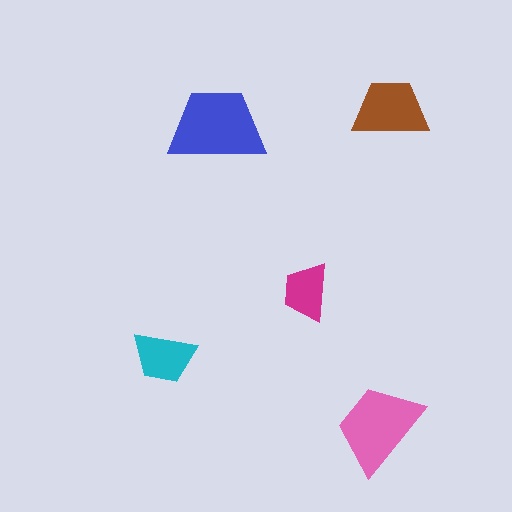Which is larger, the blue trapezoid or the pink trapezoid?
The blue one.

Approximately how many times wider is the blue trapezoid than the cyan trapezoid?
About 1.5 times wider.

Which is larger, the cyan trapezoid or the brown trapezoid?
The brown one.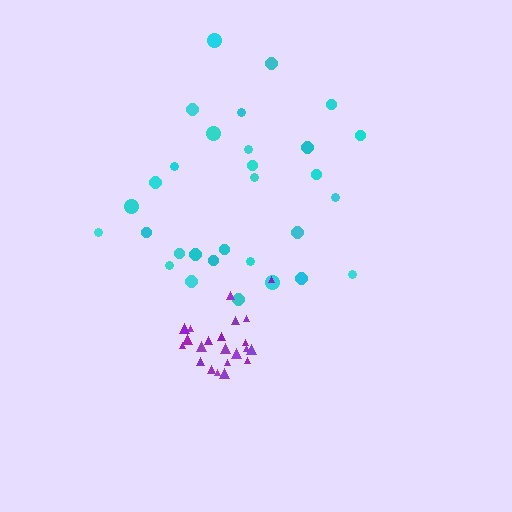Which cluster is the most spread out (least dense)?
Cyan.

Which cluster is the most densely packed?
Purple.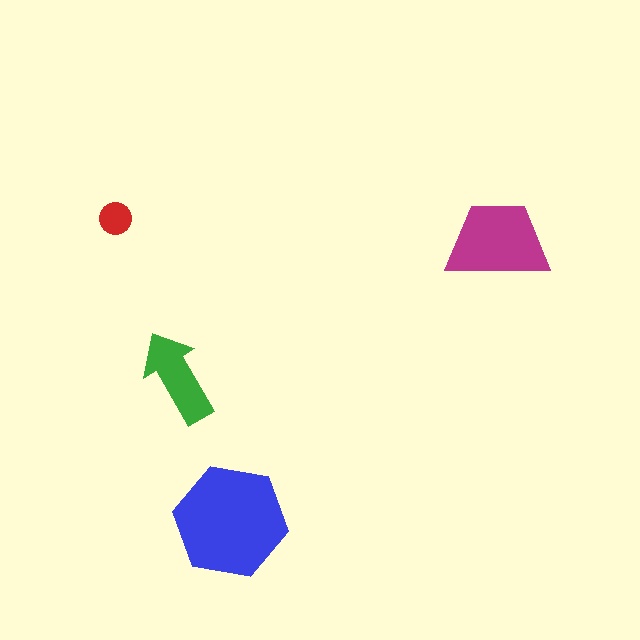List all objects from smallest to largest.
The red circle, the green arrow, the magenta trapezoid, the blue hexagon.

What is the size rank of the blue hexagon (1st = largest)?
1st.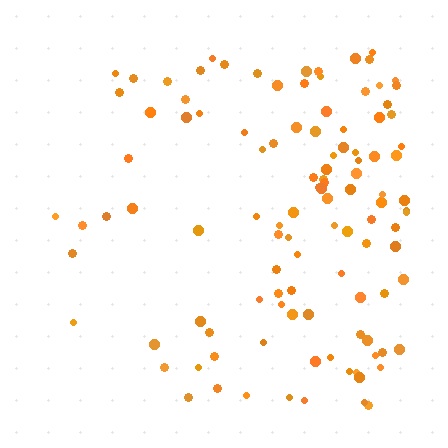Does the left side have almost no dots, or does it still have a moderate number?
Still a moderate number, just noticeably fewer than the right.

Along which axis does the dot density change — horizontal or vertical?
Horizontal.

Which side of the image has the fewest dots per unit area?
The left.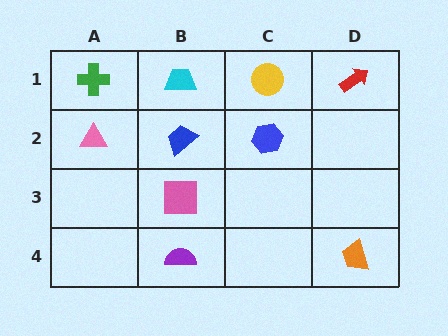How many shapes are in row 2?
3 shapes.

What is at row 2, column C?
A blue hexagon.